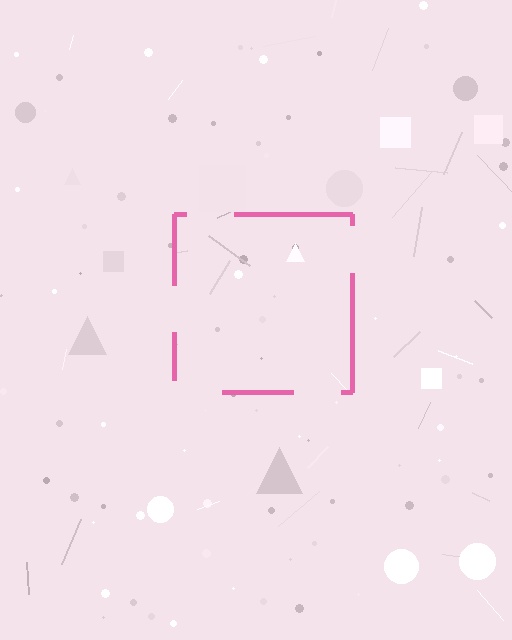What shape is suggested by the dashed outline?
The dashed outline suggests a square.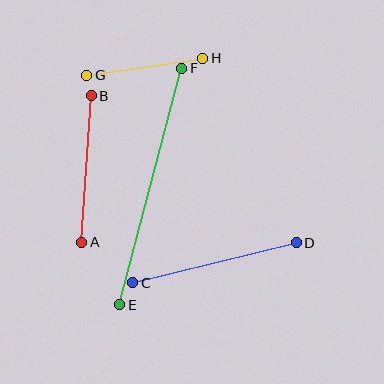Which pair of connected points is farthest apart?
Points E and F are farthest apart.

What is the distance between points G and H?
The distance is approximately 117 pixels.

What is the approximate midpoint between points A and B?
The midpoint is at approximately (86, 169) pixels.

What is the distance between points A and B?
The distance is approximately 146 pixels.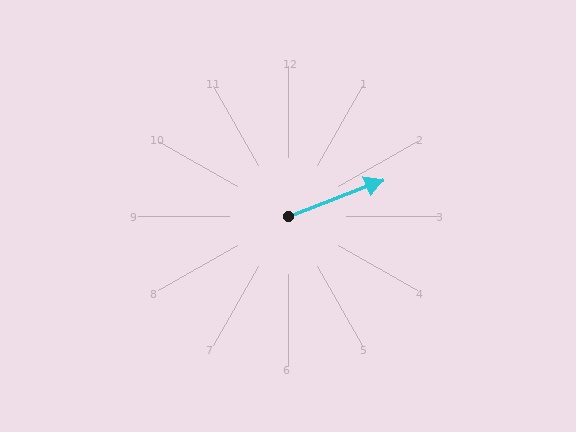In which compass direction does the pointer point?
East.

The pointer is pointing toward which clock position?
Roughly 2 o'clock.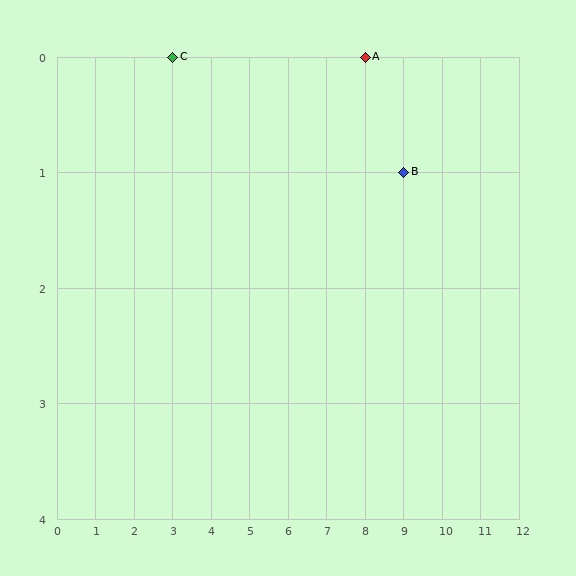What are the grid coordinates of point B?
Point B is at grid coordinates (9, 1).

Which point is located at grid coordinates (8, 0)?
Point A is at (8, 0).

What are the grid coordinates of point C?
Point C is at grid coordinates (3, 0).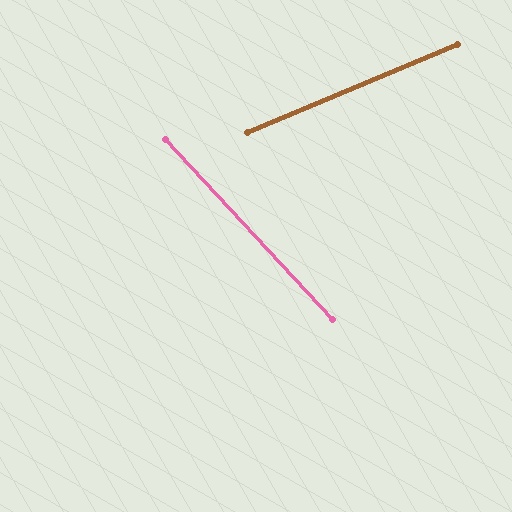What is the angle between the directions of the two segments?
Approximately 70 degrees.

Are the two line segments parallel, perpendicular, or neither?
Neither parallel nor perpendicular — they differ by about 70°.